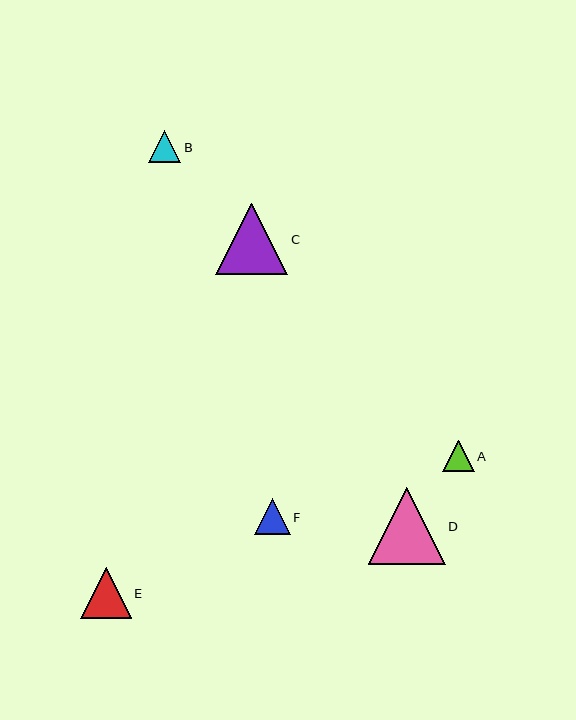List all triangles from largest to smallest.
From largest to smallest: D, C, E, F, B, A.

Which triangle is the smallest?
Triangle A is the smallest with a size of approximately 32 pixels.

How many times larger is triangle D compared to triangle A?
Triangle D is approximately 2.4 times the size of triangle A.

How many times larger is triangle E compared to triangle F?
Triangle E is approximately 1.4 times the size of triangle F.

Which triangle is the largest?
Triangle D is the largest with a size of approximately 77 pixels.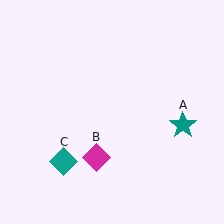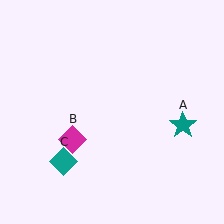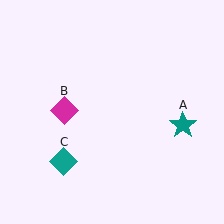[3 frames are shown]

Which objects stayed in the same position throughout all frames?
Teal star (object A) and teal diamond (object C) remained stationary.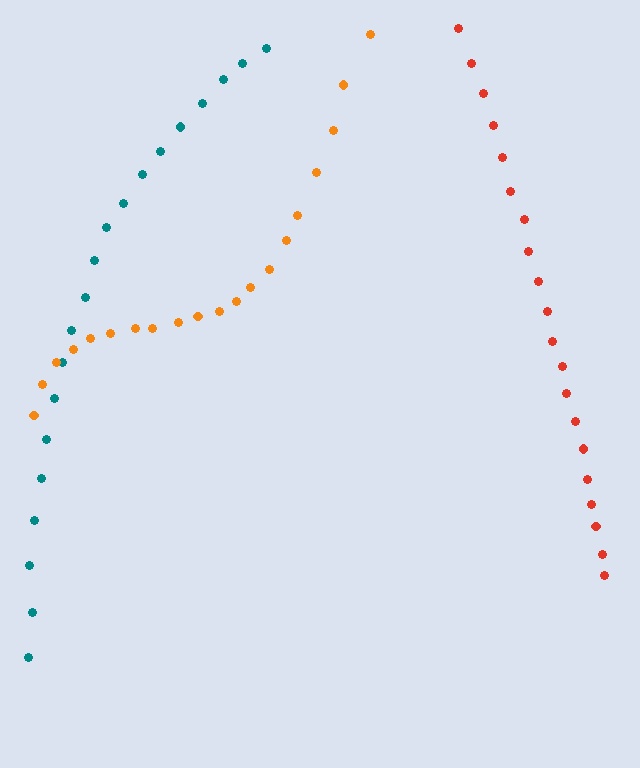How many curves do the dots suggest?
There are 3 distinct paths.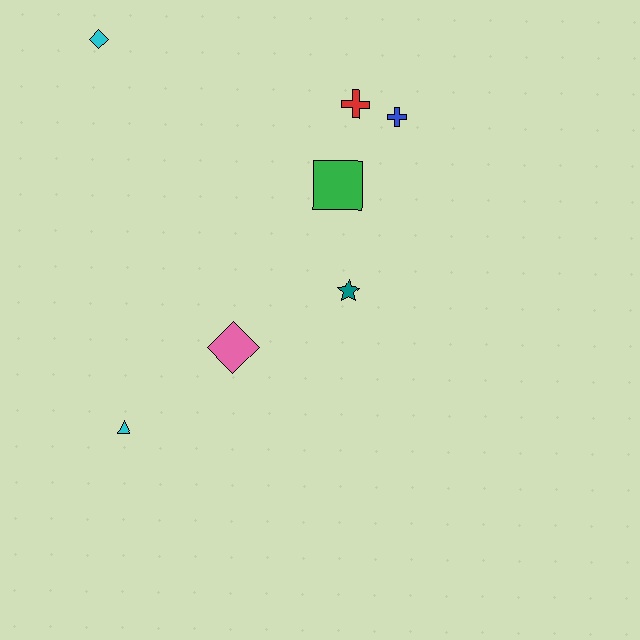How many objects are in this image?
There are 7 objects.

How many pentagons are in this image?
There are no pentagons.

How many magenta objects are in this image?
There are no magenta objects.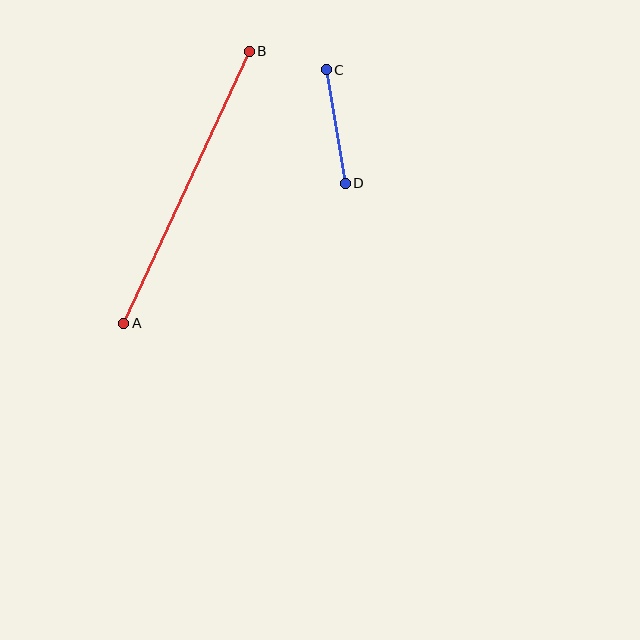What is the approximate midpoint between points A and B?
The midpoint is at approximately (186, 187) pixels.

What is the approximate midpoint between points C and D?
The midpoint is at approximately (336, 126) pixels.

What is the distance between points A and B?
The distance is approximately 300 pixels.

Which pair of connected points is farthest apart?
Points A and B are farthest apart.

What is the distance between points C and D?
The distance is approximately 115 pixels.